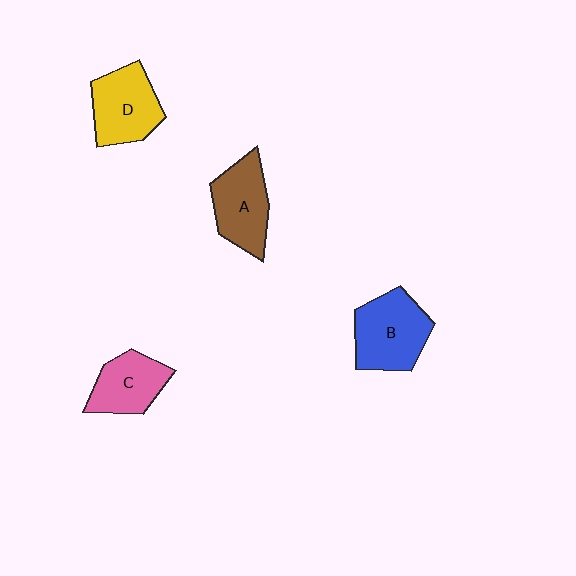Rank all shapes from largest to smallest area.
From largest to smallest: B (blue), D (yellow), A (brown), C (pink).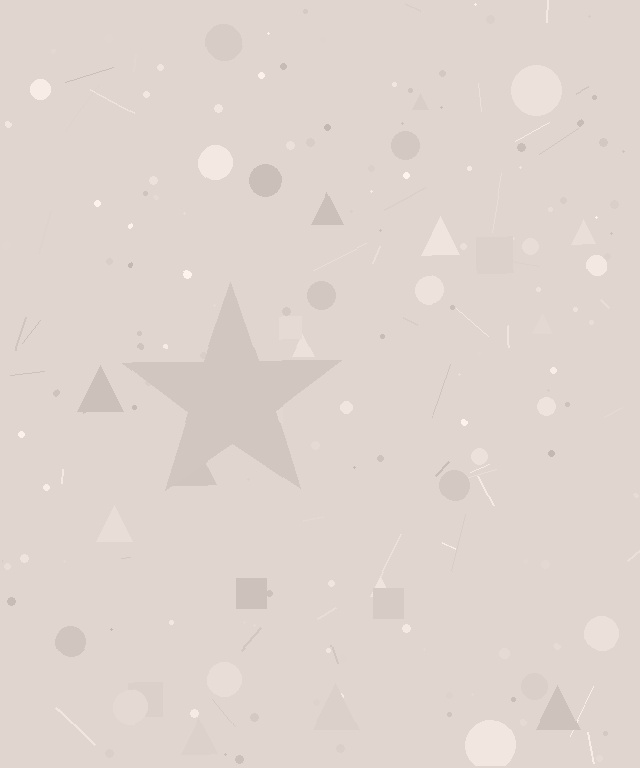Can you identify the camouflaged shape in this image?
The camouflaged shape is a star.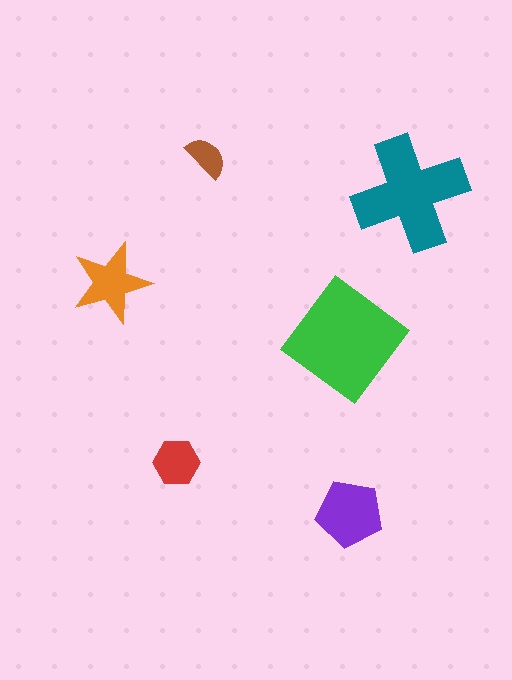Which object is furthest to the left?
The orange star is leftmost.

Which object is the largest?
The green diamond.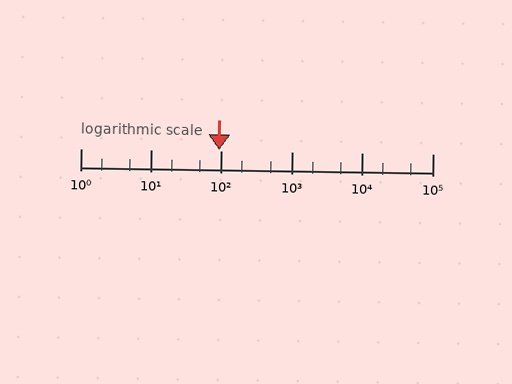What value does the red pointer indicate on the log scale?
The pointer indicates approximately 92.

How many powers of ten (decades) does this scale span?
The scale spans 5 decades, from 1 to 100000.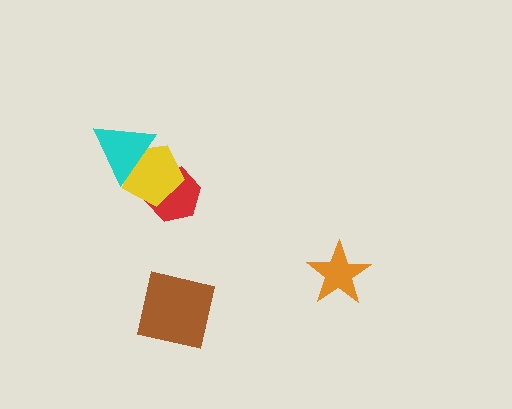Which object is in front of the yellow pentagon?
The cyan triangle is in front of the yellow pentagon.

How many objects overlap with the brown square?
0 objects overlap with the brown square.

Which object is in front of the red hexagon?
The yellow pentagon is in front of the red hexagon.